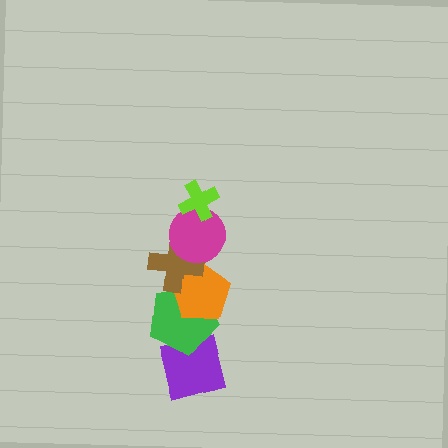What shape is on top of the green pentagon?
The orange pentagon is on top of the green pentagon.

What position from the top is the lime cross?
The lime cross is 1st from the top.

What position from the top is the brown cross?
The brown cross is 3rd from the top.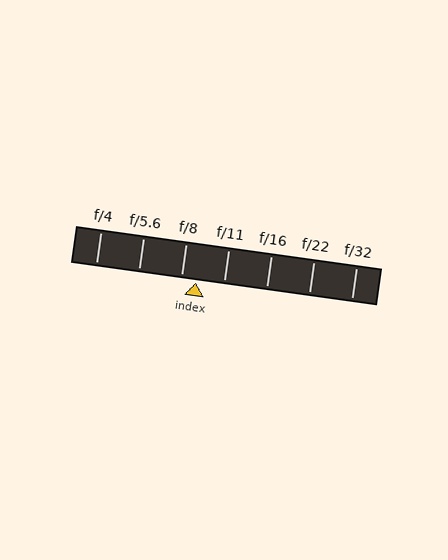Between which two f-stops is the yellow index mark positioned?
The index mark is between f/8 and f/11.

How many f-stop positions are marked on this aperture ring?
There are 7 f-stop positions marked.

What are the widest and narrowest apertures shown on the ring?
The widest aperture shown is f/4 and the narrowest is f/32.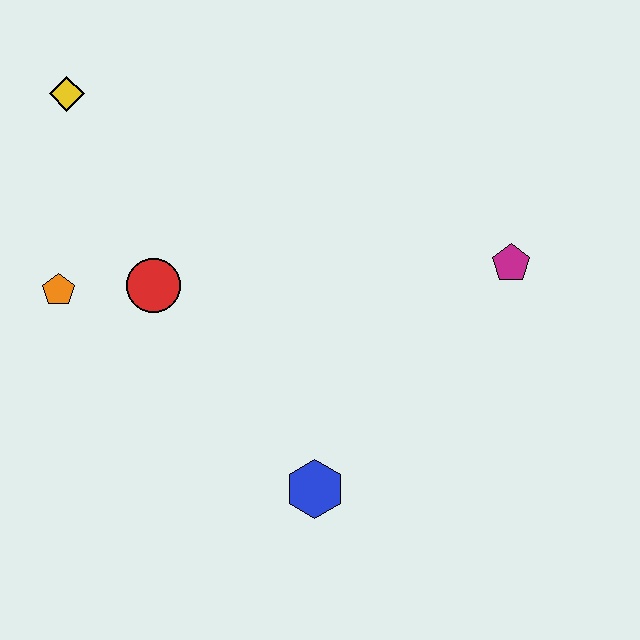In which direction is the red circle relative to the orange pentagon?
The red circle is to the right of the orange pentagon.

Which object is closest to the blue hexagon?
The red circle is closest to the blue hexagon.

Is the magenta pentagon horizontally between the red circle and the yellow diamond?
No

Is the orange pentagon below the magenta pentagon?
Yes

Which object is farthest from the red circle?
The magenta pentagon is farthest from the red circle.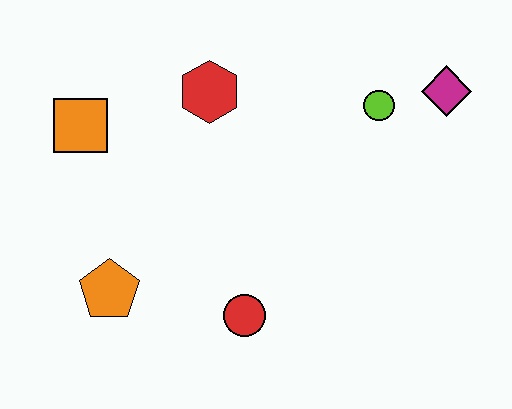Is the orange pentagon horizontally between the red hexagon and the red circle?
No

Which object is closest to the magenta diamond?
The lime circle is closest to the magenta diamond.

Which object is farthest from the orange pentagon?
The magenta diamond is farthest from the orange pentagon.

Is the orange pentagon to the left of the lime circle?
Yes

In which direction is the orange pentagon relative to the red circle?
The orange pentagon is to the left of the red circle.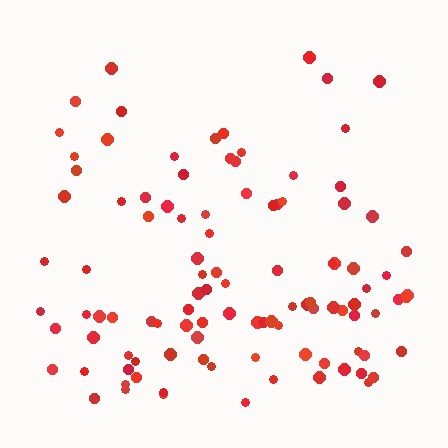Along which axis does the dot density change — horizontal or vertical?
Vertical.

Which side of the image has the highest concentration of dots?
The bottom.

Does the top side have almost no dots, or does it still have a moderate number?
Still a moderate number, just noticeably fewer than the bottom.